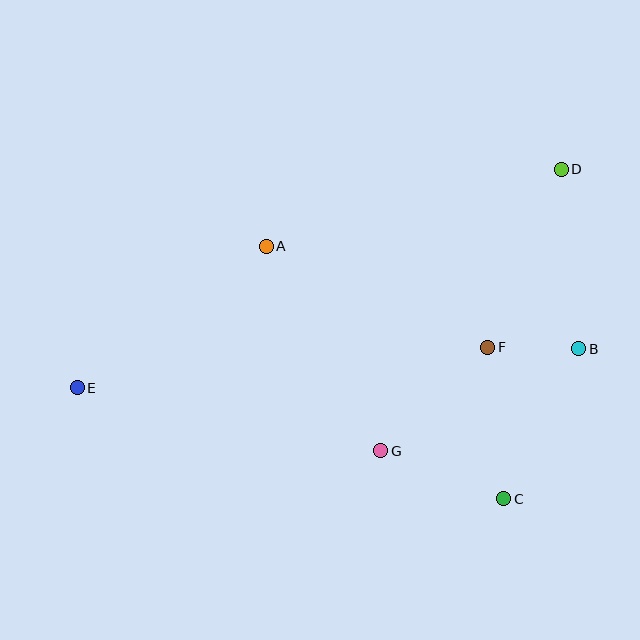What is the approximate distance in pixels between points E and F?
The distance between E and F is approximately 412 pixels.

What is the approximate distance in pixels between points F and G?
The distance between F and G is approximately 149 pixels.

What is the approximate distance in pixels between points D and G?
The distance between D and G is approximately 334 pixels.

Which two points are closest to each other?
Points B and F are closest to each other.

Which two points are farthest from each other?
Points D and E are farthest from each other.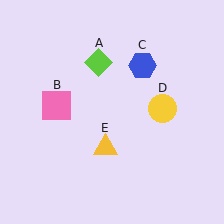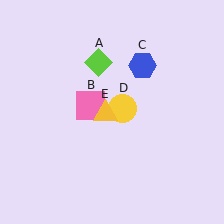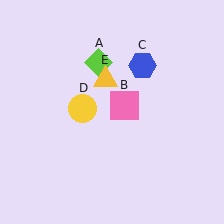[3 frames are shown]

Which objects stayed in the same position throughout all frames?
Lime diamond (object A) and blue hexagon (object C) remained stationary.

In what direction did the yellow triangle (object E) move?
The yellow triangle (object E) moved up.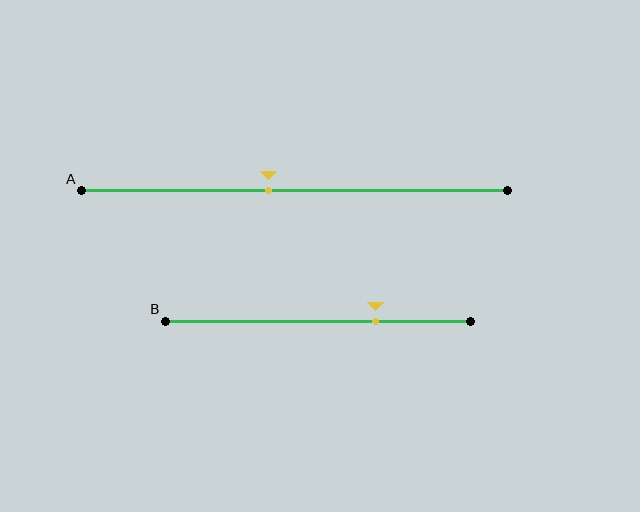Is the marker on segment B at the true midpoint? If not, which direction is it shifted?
No, the marker on segment B is shifted to the right by about 19% of the segment length.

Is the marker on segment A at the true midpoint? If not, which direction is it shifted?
No, the marker on segment A is shifted to the left by about 6% of the segment length.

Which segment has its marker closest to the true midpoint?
Segment A has its marker closest to the true midpoint.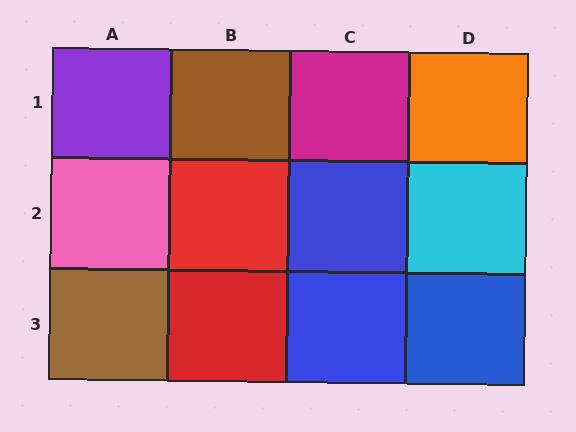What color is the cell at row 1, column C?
Magenta.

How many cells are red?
2 cells are red.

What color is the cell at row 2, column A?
Pink.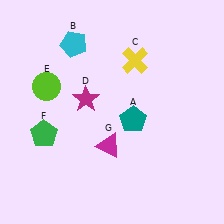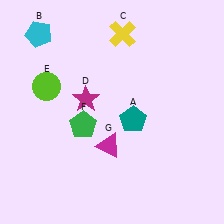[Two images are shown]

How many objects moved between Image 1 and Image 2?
3 objects moved between the two images.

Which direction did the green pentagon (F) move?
The green pentagon (F) moved right.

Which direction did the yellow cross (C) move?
The yellow cross (C) moved up.